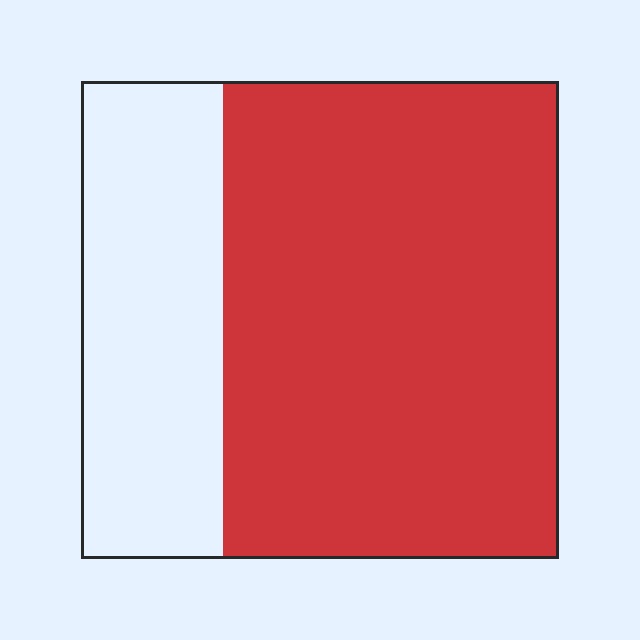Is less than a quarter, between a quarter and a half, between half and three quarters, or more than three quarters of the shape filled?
Between half and three quarters.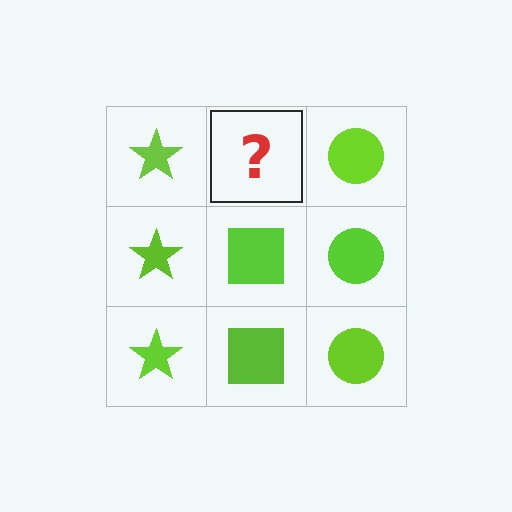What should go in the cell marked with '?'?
The missing cell should contain a lime square.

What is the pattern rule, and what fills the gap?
The rule is that each column has a consistent shape. The gap should be filled with a lime square.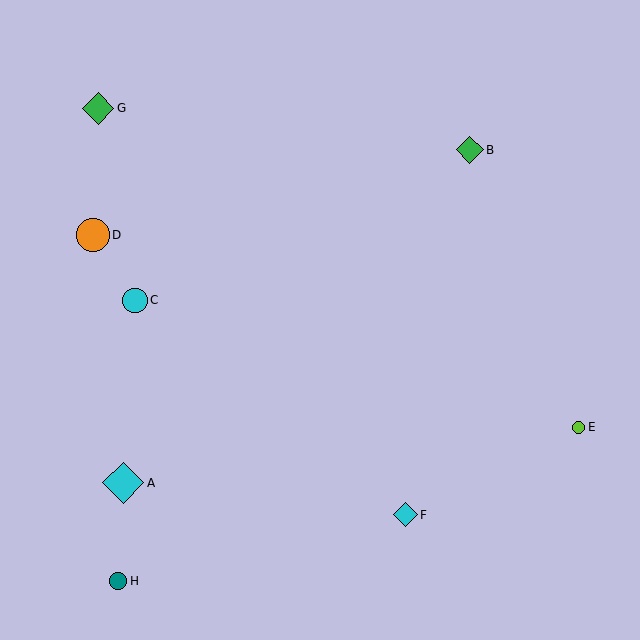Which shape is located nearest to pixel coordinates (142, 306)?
The cyan circle (labeled C) at (135, 300) is nearest to that location.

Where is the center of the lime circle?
The center of the lime circle is at (579, 427).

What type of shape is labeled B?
Shape B is a green diamond.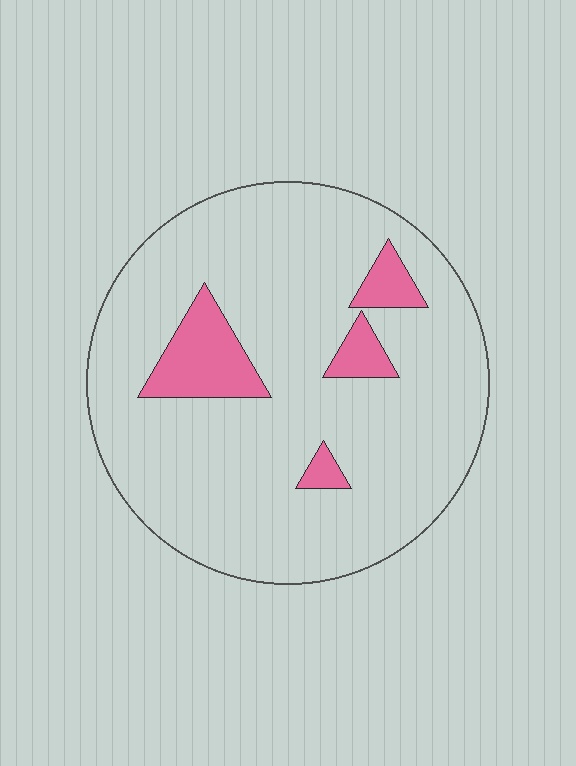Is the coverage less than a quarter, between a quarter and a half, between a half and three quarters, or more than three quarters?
Less than a quarter.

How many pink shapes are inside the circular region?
4.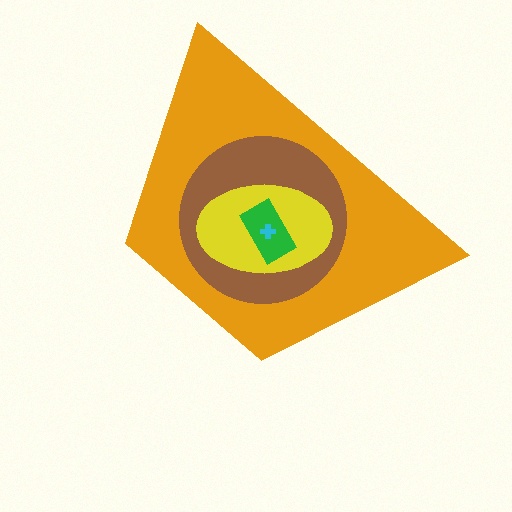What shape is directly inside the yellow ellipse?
The green rectangle.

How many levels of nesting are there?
5.